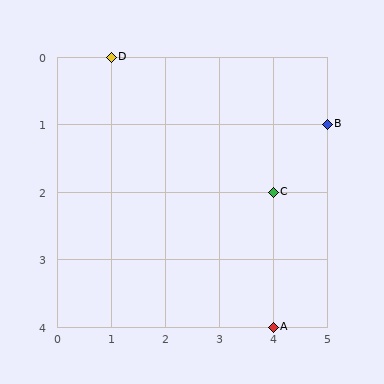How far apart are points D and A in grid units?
Points D and A are 3 columns and 4 rows apart (about 5.0 grid units diagonally).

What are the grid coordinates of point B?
Point B is at grid coordinates (5, 1).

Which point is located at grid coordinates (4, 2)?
Point C is at (4, 2).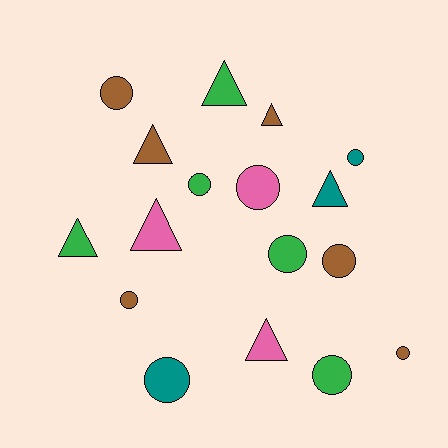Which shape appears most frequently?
Circle, with 10 objects.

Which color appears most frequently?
Brown, with 6 objects.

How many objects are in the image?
There are 17 objects.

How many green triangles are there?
There are 2 green triangles.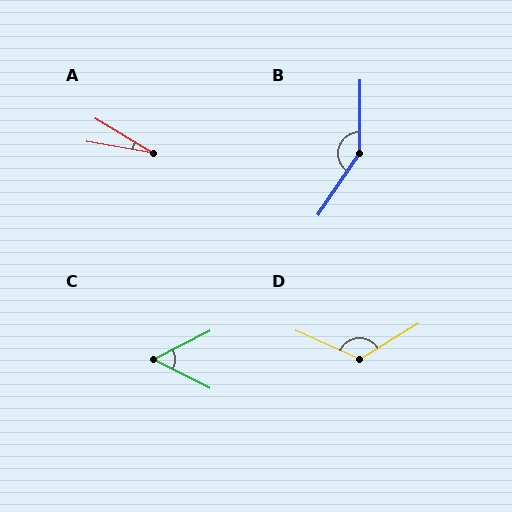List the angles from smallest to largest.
A (21°), C (53°), D (125°), B (146°).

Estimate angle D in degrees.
Approximately 125 degrees.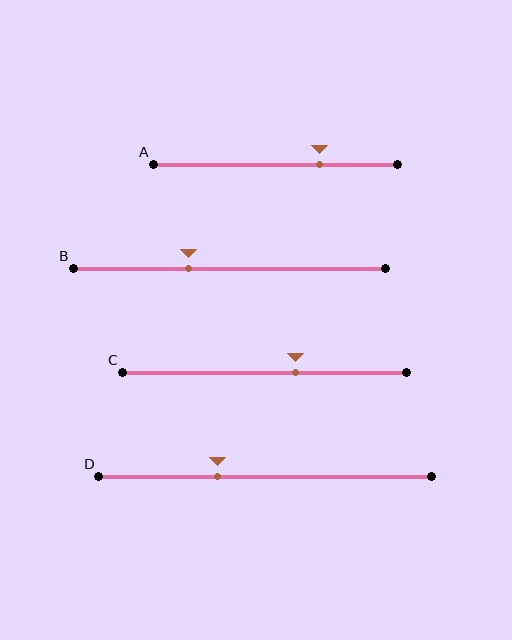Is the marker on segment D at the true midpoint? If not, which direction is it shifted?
No, the marker on segment D is shifted to the left by about 14% of the segment length.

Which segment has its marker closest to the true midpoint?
Segment C has its marker closest to the true midpoint.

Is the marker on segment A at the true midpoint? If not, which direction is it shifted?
No, the marker on segment A is shifted to the right by about 18% of the segment length.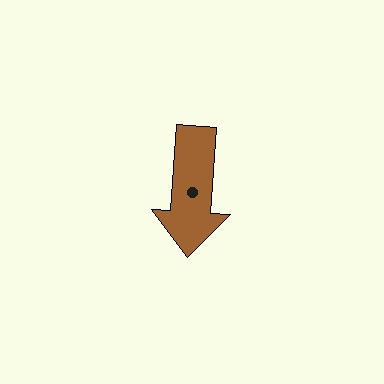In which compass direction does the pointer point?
South.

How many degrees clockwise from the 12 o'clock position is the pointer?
Approximately 184 degrees.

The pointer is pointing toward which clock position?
Roughly 6 o'clock.